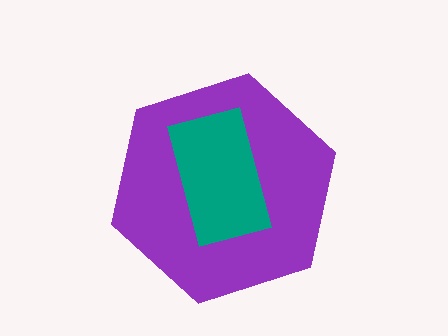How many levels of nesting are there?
2.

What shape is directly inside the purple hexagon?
The teal rectangle.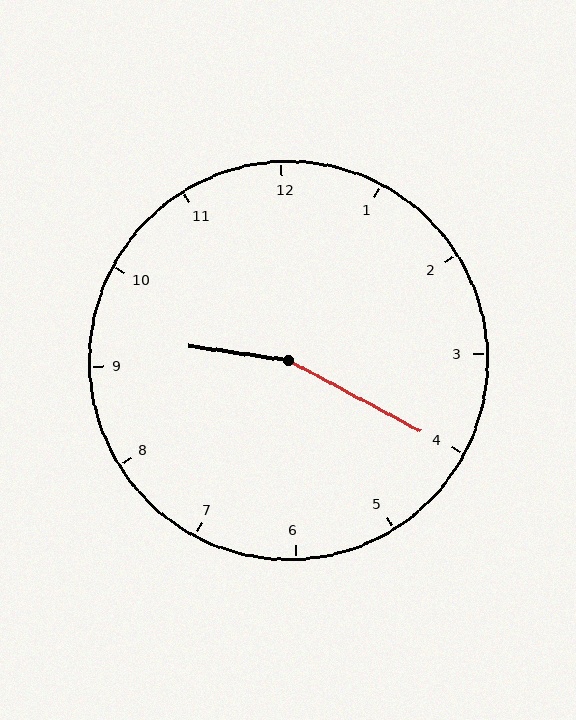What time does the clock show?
9:20.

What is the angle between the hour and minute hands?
Approximately 160 degrees.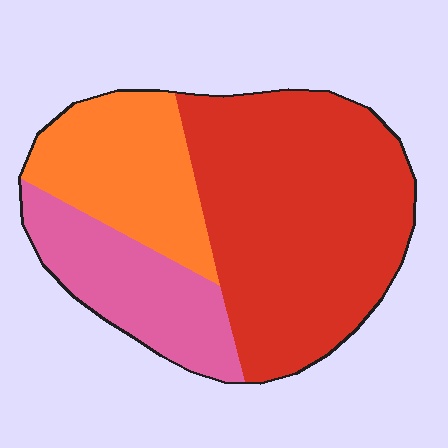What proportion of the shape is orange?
Orange covers around 25% of the shape.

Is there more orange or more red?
Red.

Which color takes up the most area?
Red, at roughly 55%.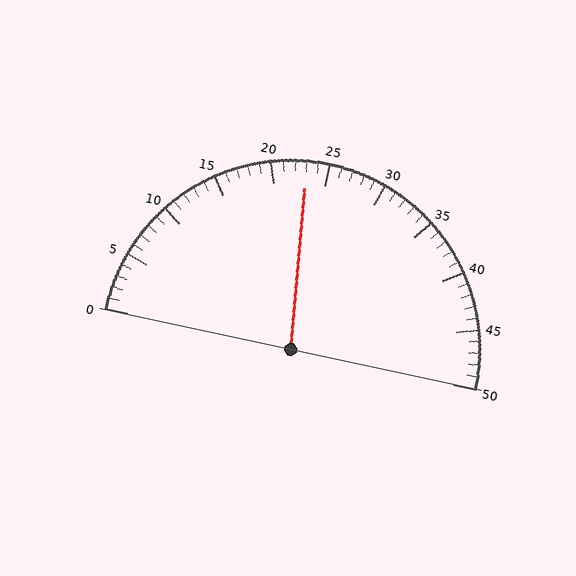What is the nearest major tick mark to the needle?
The nearest major tick mark is 25.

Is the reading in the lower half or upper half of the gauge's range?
The reading is in the lower half of the range (0 to 50).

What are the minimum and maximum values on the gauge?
The gauge ranges from 0 to 50.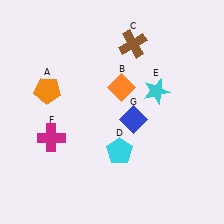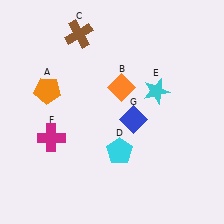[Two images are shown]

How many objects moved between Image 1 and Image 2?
1 object moved between the two images.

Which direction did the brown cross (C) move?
The brown cross (C) moved left.